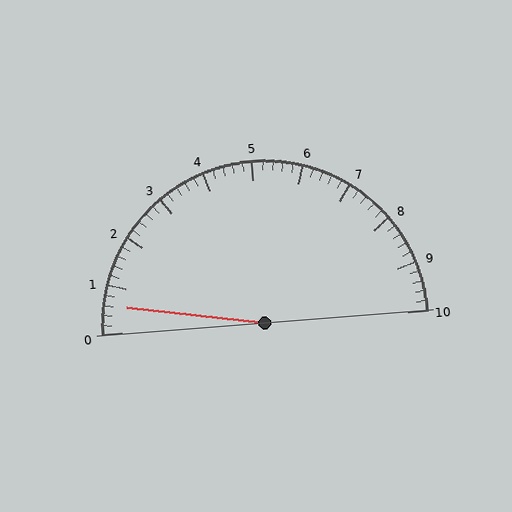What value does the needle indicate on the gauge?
The needle indicates approximately 0.6.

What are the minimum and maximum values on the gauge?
The gauge ranges from 0 to 10.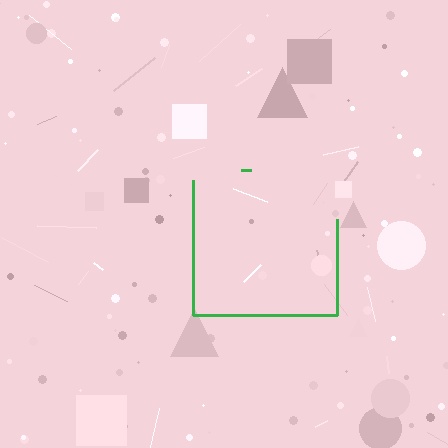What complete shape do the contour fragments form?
The contour fragments form a square.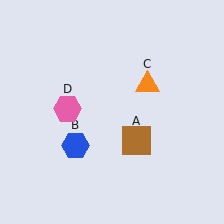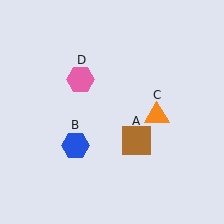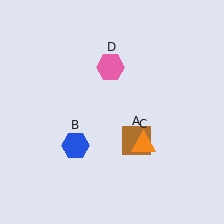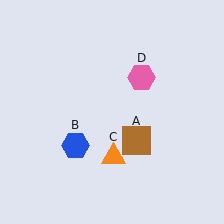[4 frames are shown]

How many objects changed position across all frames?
2 objects changed position: orange triangle (object C), pink hexagon (object D).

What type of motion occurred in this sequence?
The orange triangle (object C), pink hexagon (object D) rotated clockwise around the center of the scene.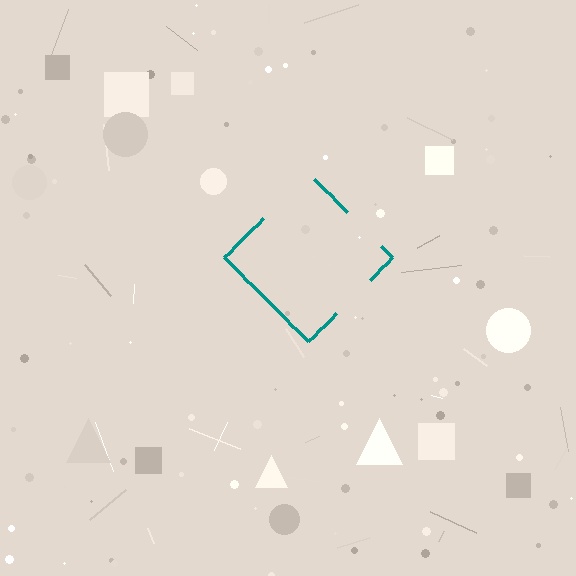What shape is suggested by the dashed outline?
The dashed outline suggests a diamond.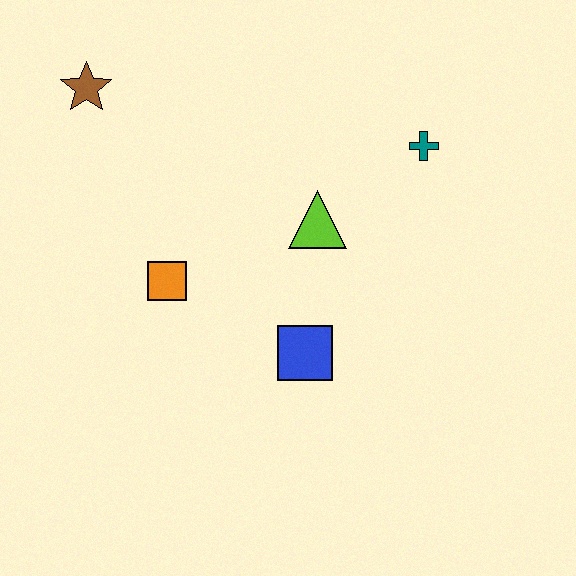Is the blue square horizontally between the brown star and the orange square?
No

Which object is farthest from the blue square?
The brown star is farthest from the blue square.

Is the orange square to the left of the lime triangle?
Yes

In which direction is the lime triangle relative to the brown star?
The lime triangle is to the right of the brown star.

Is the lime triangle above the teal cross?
No